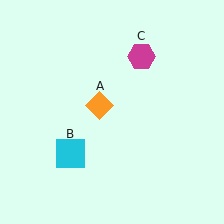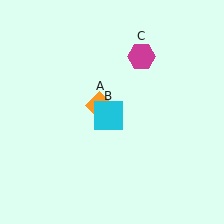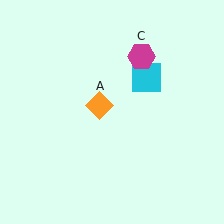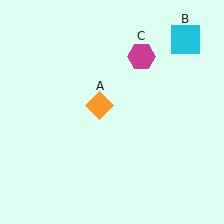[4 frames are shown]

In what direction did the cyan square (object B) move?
The cyan square (object B) moved up and to the right.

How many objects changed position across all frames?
1 object changed position: cyan square (object B).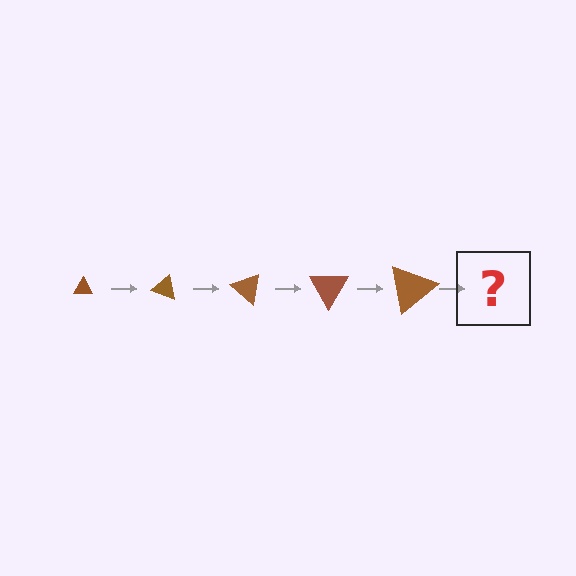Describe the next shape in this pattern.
It should be a triangle, larger than the previous one and rotated 100 degrees from the start.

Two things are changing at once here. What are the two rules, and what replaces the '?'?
The two rules are that the triangle grows larger each step and it rotates 20 degrees each step. The '?' should be a triangle, larger than the previous one and rotated 100 degrees from the start.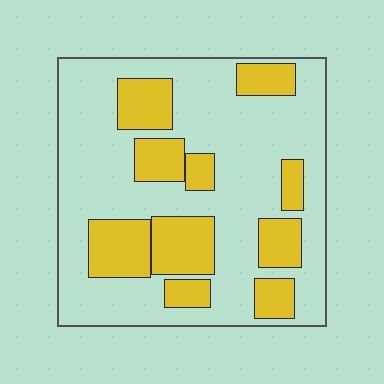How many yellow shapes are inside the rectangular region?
10.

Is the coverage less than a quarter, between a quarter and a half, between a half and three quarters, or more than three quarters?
Between a quarter and a half.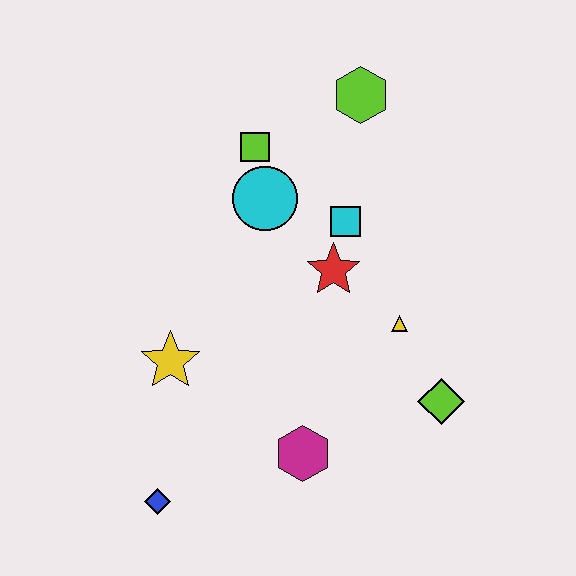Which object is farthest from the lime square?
The blue diamond is farthest from the lime square.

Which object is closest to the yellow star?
The blue diamond is closest to the yellow star.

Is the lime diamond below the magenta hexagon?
No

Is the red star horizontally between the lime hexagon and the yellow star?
Yes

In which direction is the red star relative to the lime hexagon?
The red star is below the lime hexagon.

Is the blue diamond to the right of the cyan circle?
No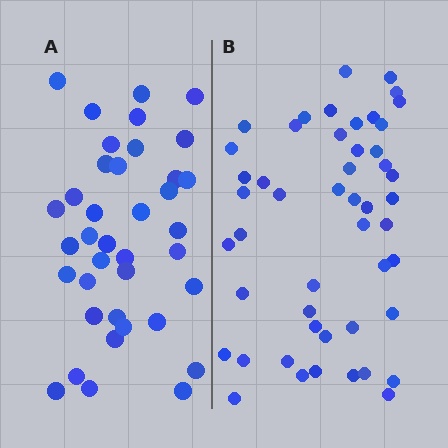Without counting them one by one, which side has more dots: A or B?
Region B (the right region) has more dots.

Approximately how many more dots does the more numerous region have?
Region B has roughly 12 or so more dots than region A.